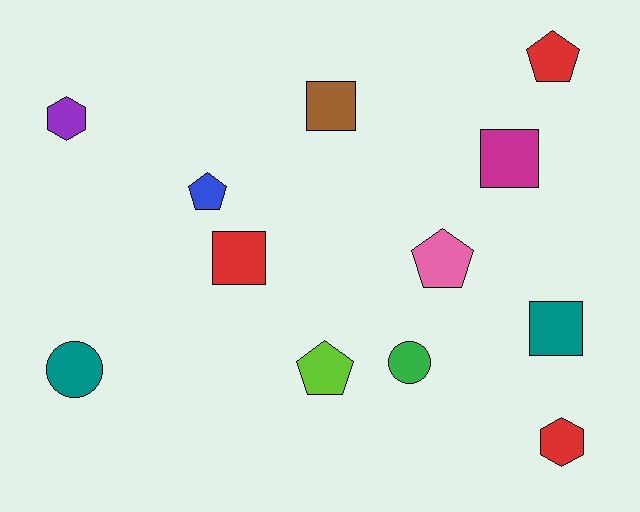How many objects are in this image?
There are 12 objects.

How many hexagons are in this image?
There are 2 hexagons.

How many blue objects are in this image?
There is 1 blue object.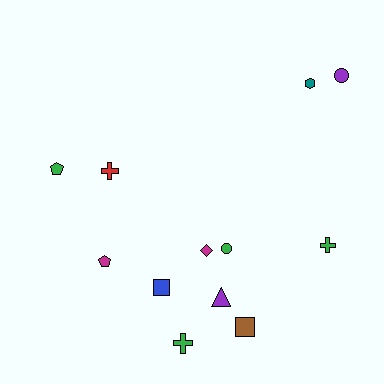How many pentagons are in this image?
There are 2 pentagons.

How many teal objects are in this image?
There is 1 teal object.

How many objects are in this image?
There are 12 objects.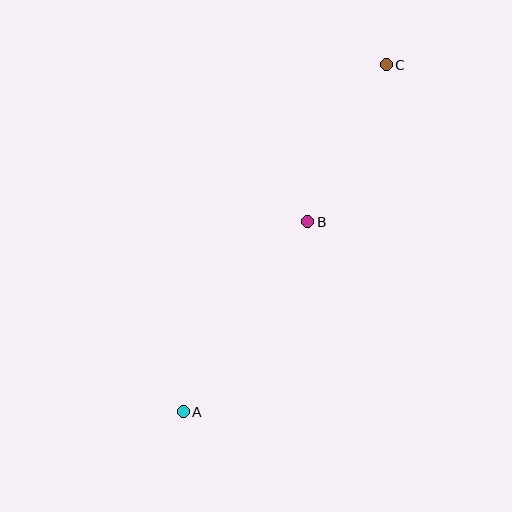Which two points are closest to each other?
Points B and C are closest to each other.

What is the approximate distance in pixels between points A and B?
The distance between A and B is approximately 227 pixels.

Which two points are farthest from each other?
Points A and C are farthest from each other.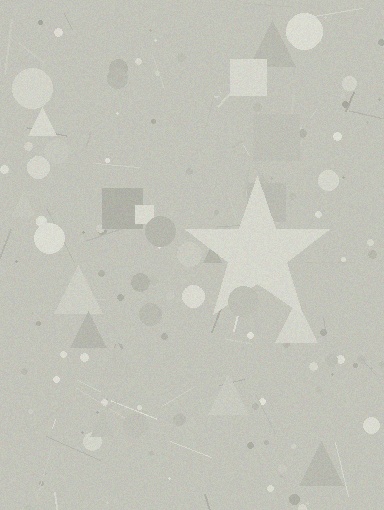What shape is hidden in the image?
A star is hidden in the image.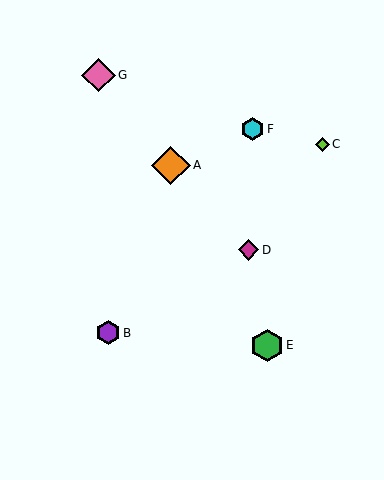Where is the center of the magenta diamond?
The center of the magenta diamond is at (248, 250).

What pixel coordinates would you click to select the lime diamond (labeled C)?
Click at (322, 144) to select the lime diamond C.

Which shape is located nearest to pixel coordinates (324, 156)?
The lime diamond (labeled C) at (322, 144) is nearest to that location.